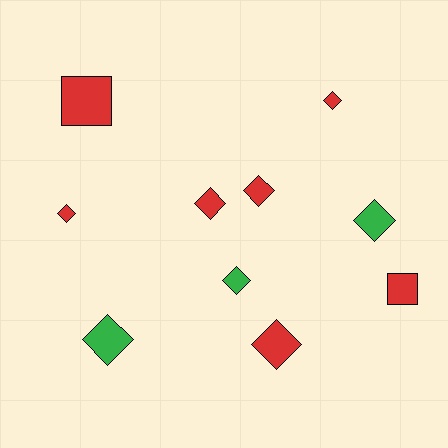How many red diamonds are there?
There are 5 red diamonds.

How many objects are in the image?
There are 10 objects.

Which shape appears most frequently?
Diamond, with 8 objects.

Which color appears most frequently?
Red, with 7 objects.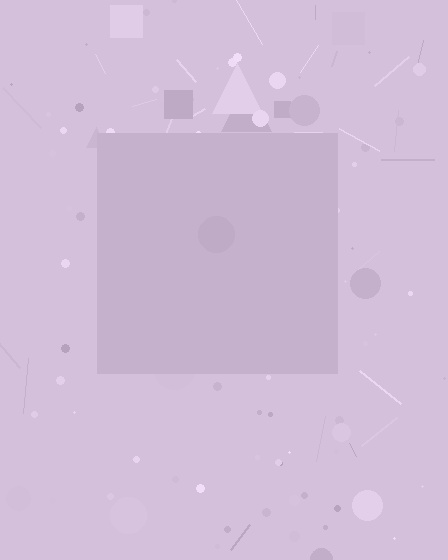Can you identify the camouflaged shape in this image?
The camouflaged shape is a square.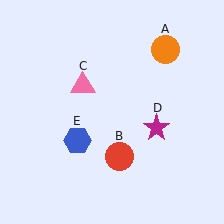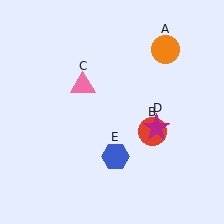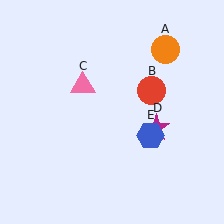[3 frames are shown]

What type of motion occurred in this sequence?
The red circle (object B), blue hexagon (object E) rotated counterclockwise around the center of the scene.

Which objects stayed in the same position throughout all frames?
Orange circle (object A) and pink triangle (object C) and magenta star (object D) remained stationary.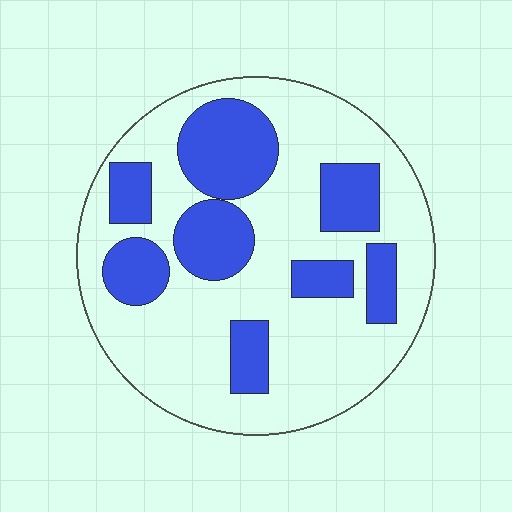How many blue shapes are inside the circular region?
8.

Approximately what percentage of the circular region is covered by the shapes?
Approximately 30%.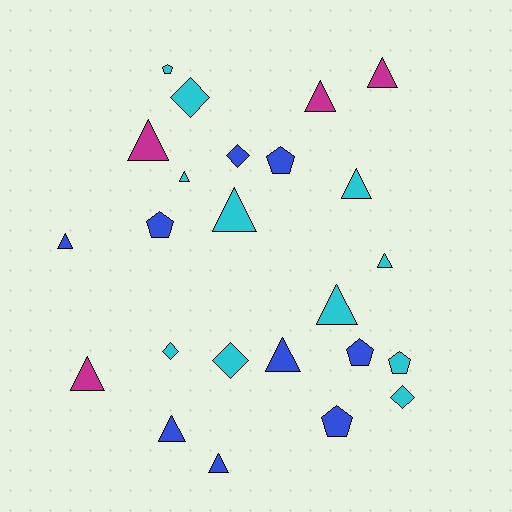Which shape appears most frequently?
Triangle, with 13 objects.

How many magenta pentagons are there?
There are no magenta pentagons.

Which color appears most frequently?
Cyan, with 11 objects.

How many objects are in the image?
There are 24 objects.